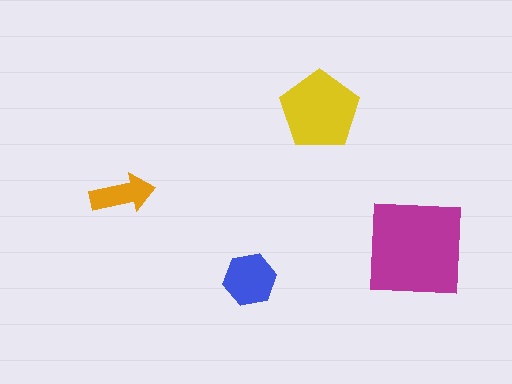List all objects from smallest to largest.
The orange arrow, the blue hexagon, the yellow pentagon, the magenta square.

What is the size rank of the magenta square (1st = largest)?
1st.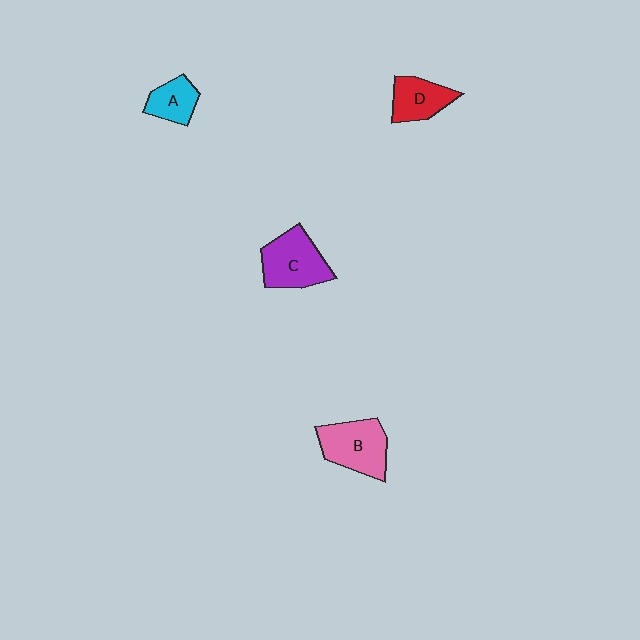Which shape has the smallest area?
Shape A (cyan).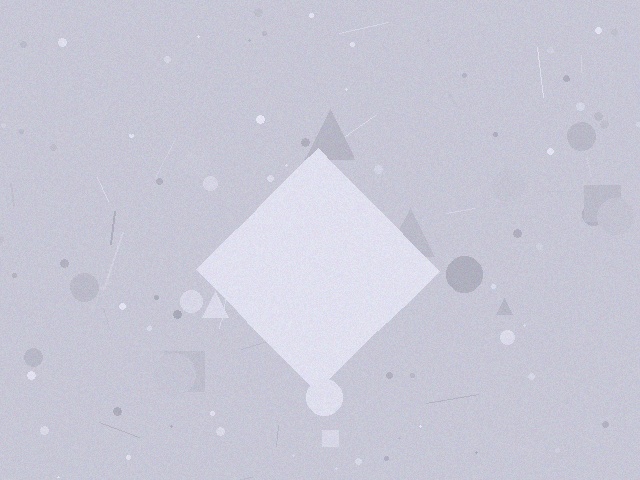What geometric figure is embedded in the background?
A diamond is embedded in the background.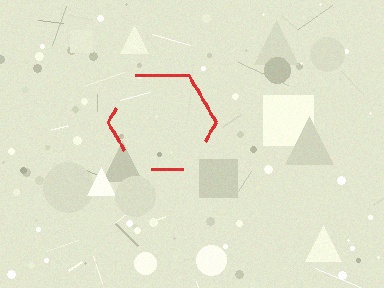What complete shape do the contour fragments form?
The contour fragments form a hexagon.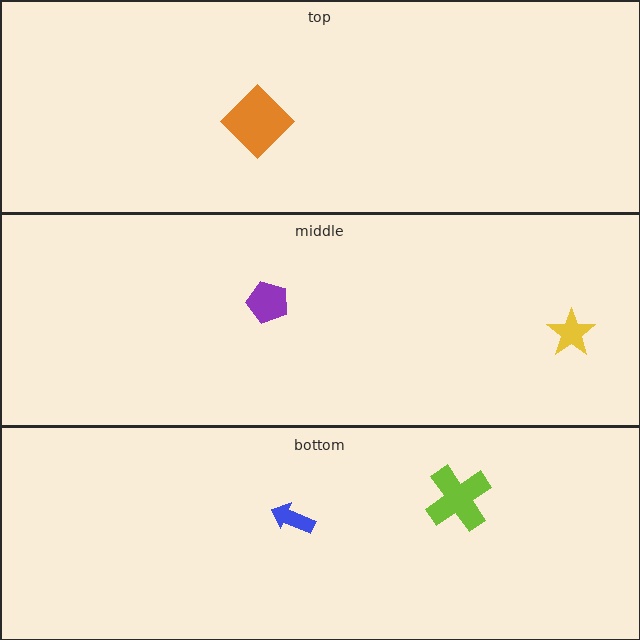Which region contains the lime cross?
The bottom region.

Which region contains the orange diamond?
The top region.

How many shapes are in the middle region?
2.